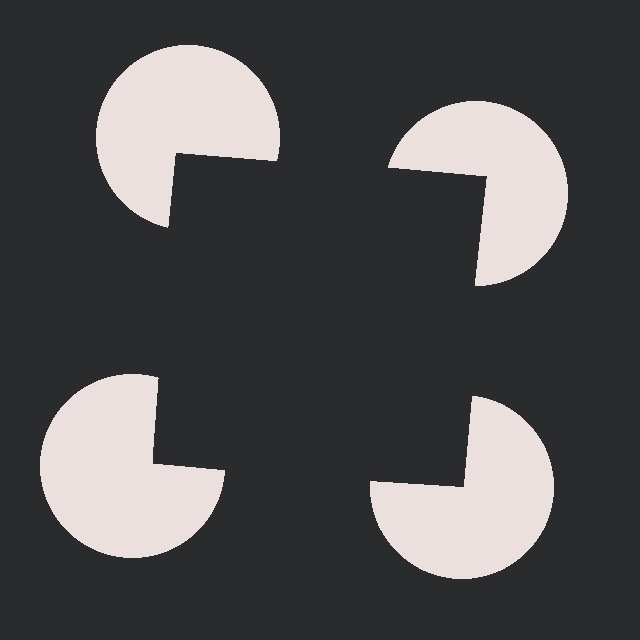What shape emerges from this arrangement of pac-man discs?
An illusory square — its edges are inferred from the aligned wedge cuts in the pac-man discs, not physically drawn.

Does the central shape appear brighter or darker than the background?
It typically appears slightly darker than the background, even though no actual brightness change is drawn.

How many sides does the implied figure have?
4 sides.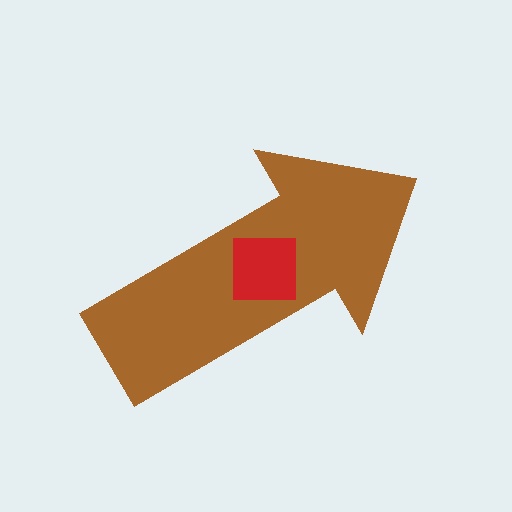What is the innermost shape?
The red square.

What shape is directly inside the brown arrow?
The red square.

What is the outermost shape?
The brown arrow.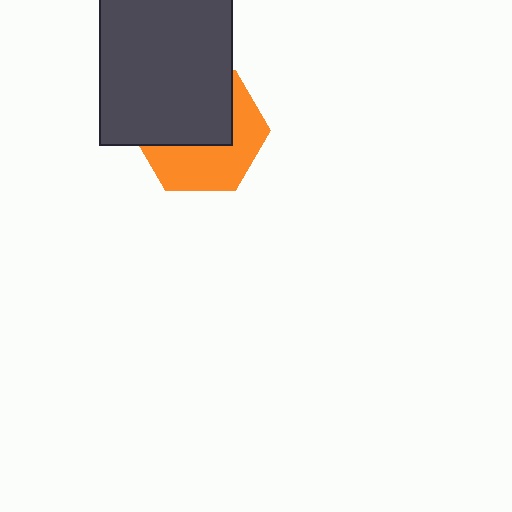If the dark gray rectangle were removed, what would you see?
You would see the complete orange hexagon.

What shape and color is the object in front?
The object in front is a dark gray rectangle.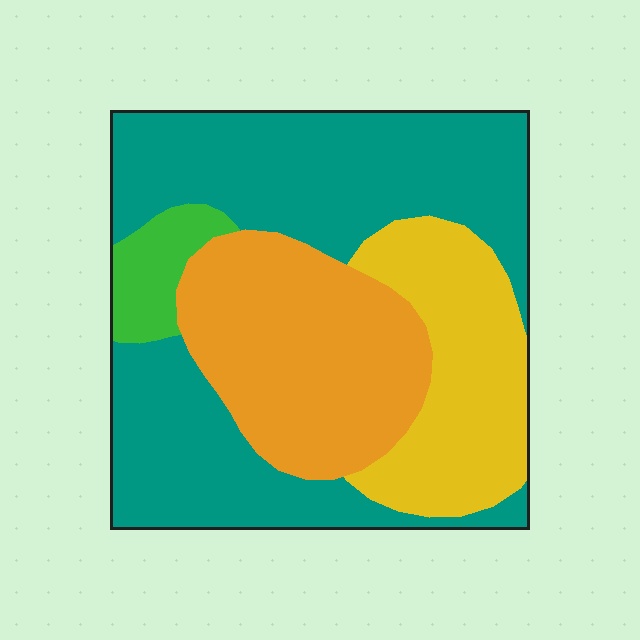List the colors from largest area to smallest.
From largest to smallest: teal, orange, yellow, green.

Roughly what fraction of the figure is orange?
Orange takes up about one quarter (1/4) of the figure.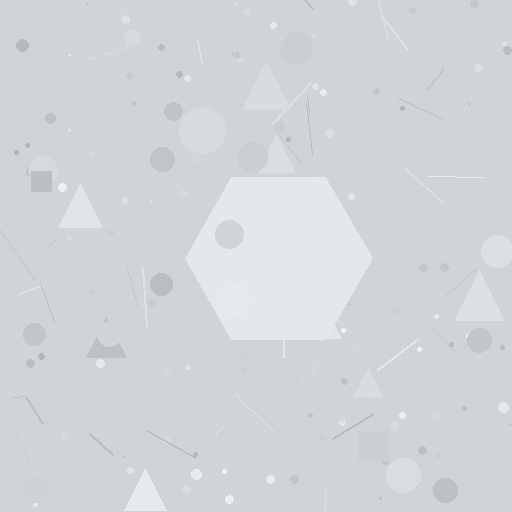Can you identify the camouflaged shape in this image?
The camouflaged shape is a hexagon.